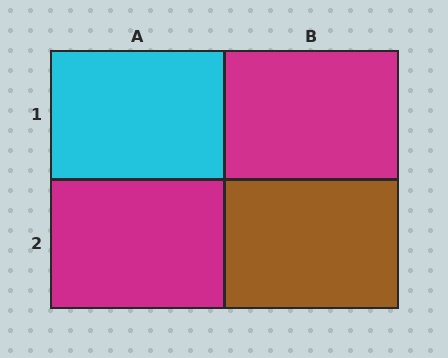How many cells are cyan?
1 cell is cyan.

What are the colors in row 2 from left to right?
Magenta, brown.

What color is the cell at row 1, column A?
Cyan.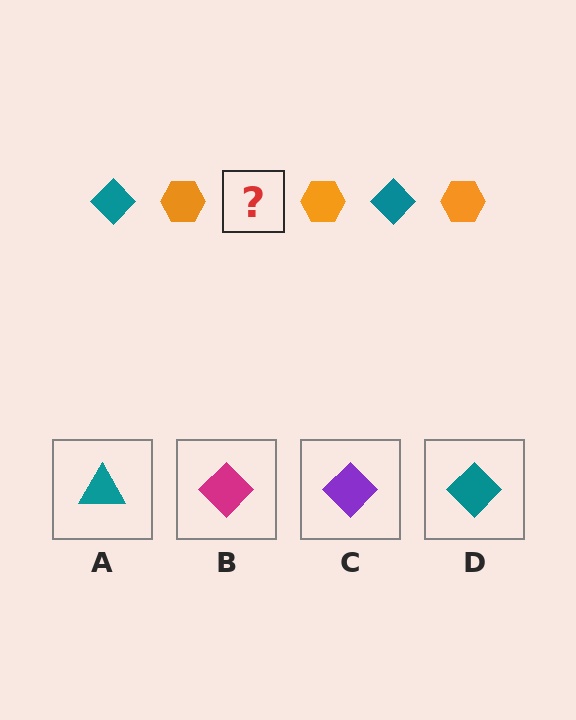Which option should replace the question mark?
Option D.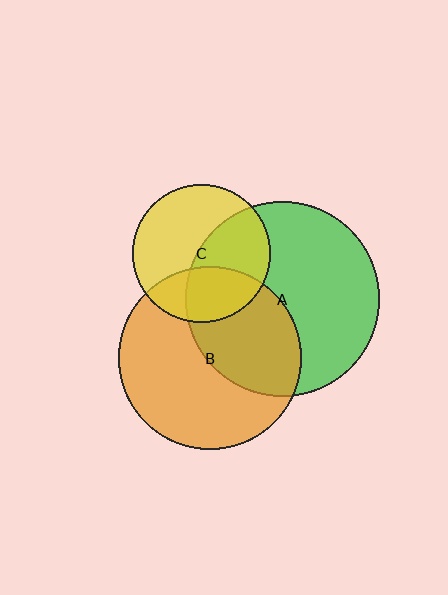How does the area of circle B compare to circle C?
Approximately 1.8 times.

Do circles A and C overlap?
Yes.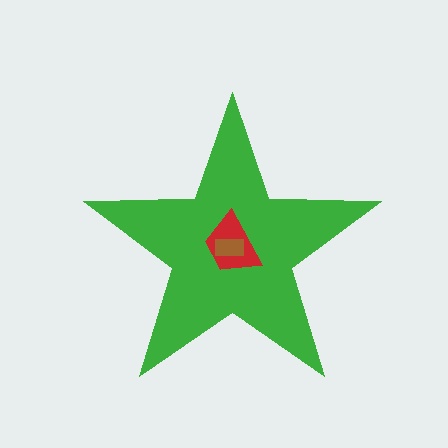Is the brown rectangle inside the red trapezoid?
Yes.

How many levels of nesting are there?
3.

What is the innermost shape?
The brown rectangle.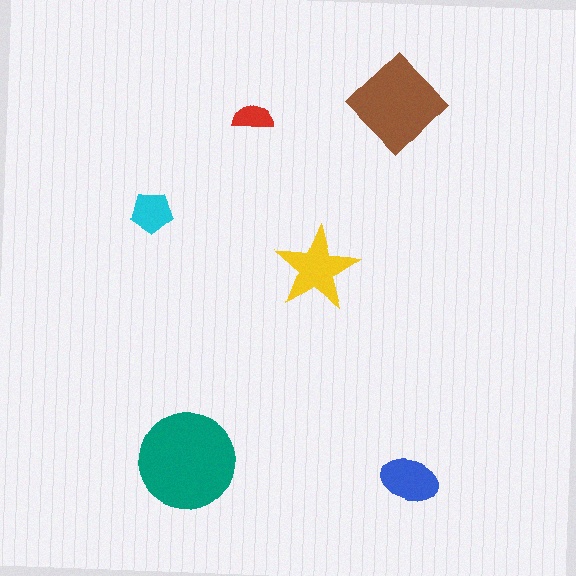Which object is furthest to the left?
The cyan pentagon is leftmost.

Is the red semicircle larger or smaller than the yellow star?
Smaller.